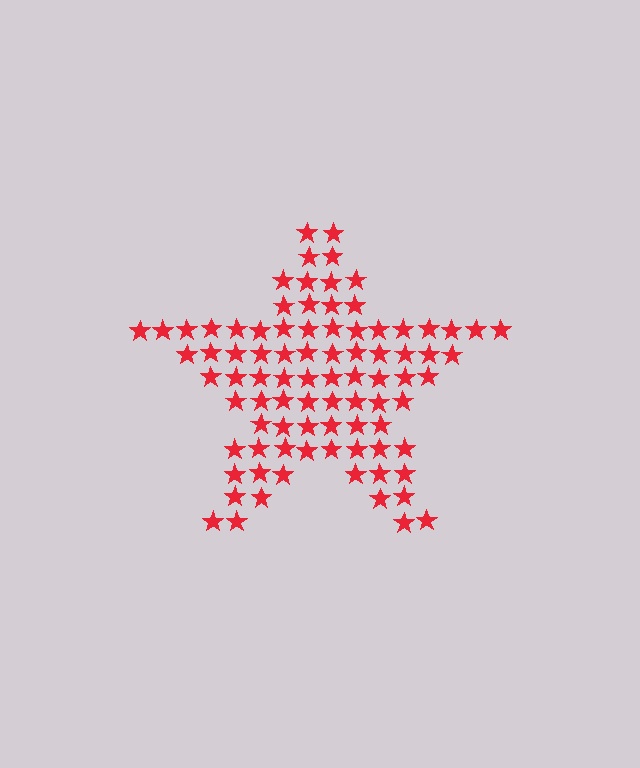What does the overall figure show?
The overall figure shows a star.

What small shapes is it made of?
It is made of small stars.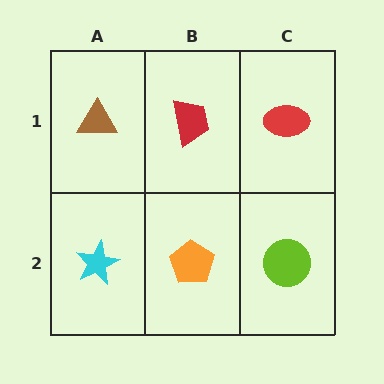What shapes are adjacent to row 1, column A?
A cyan star (row 2, column A), a red trapezoid (row 1, column B).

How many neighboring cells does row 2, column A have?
2.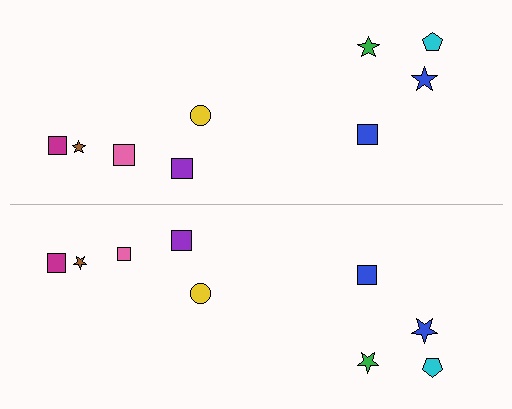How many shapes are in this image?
There are 18 shapes in this image.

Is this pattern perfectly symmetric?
No, the pattern is not perfectly symmetric. The pink square on the bottom side has a different size than its mirror counterpart.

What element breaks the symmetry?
The pink square on the bottom side has a different size than its mirror counterpart.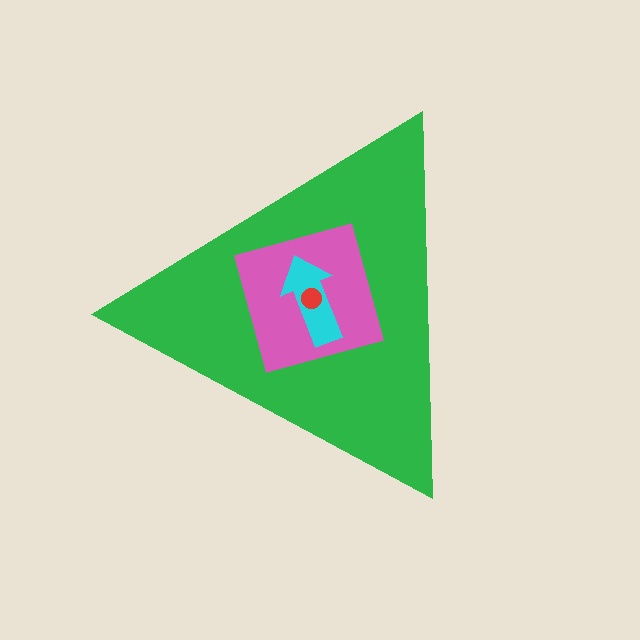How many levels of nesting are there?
4.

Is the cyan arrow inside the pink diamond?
Yes.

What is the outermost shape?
The green triangle.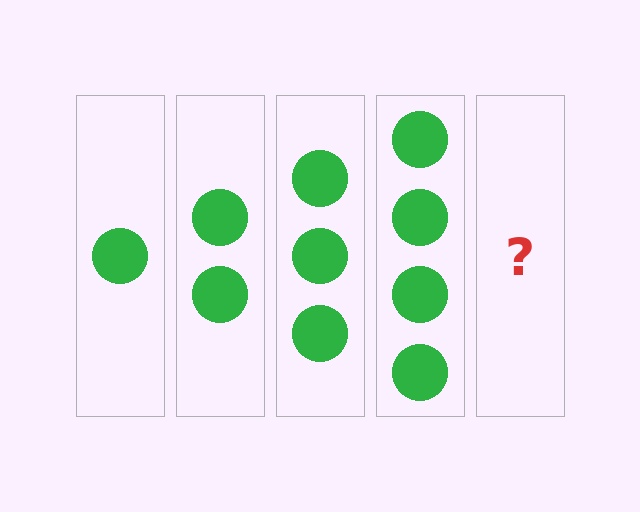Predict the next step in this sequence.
The next step is 5 circles.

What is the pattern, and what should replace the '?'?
The pattern is that each step adds one more circle. The '?' should be 5 circles.